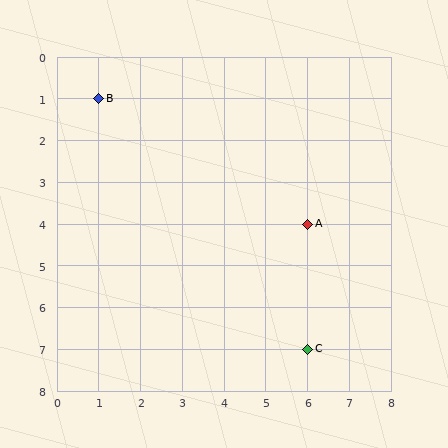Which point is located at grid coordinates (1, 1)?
Point B is at (1, 1).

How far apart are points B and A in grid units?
Points B and A are 5 columns and 3 rows apart (about 5.8 grid units diagonally).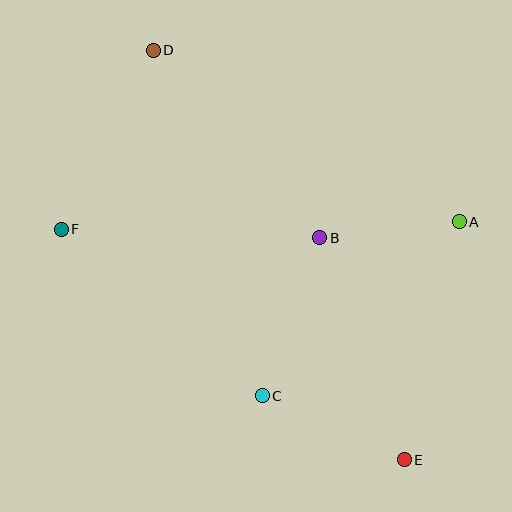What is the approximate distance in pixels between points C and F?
The distance between C and F is approximately 261 pixels.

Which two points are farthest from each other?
Points D and E are farthest from each other.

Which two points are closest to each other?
Points A and B are closest to each other.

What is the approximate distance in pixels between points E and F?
The distance between E and F is approximately 413 pixels.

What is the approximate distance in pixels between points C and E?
The distance between C and E is approximately 156 pixels.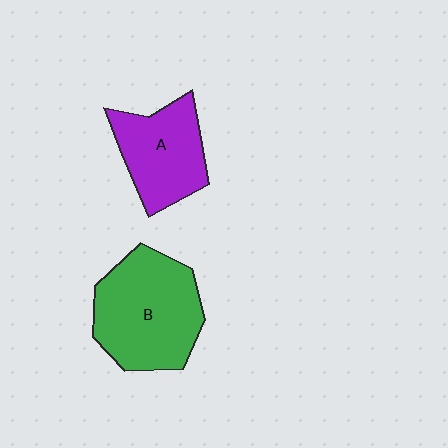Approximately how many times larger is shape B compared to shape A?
Approximately 1.4 times.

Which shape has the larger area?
Shape B (green).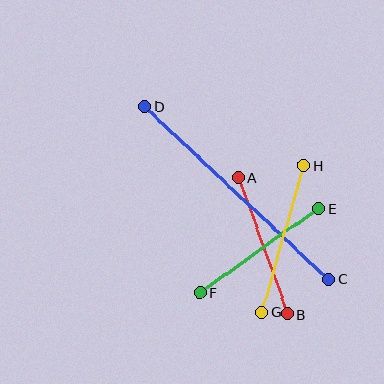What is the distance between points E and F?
The distance is approximately 146 pixels.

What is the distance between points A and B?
The distance is approximately 145 pixels.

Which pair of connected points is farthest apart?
Points C and D are farthest apart.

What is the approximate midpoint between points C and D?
The midpoint is at approximately (237, 193) pixels.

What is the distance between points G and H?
The distance is approximately 153 pixels.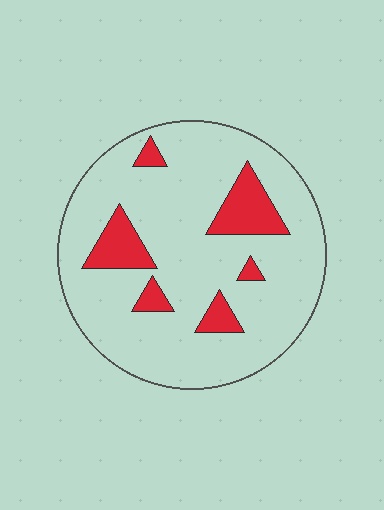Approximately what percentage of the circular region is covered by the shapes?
Approximately 15%.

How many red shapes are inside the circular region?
6.